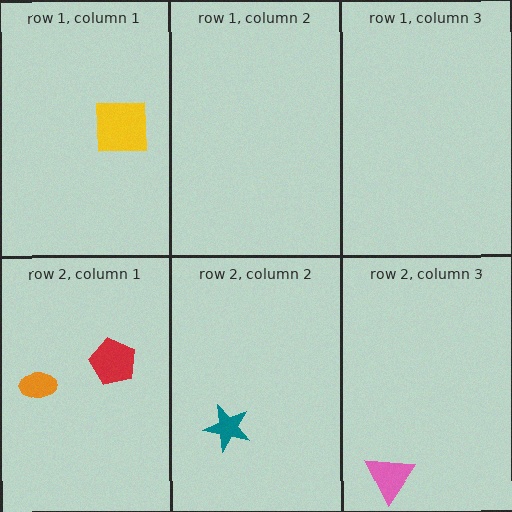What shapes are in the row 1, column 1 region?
The yellow square.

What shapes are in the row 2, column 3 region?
The pink triangle.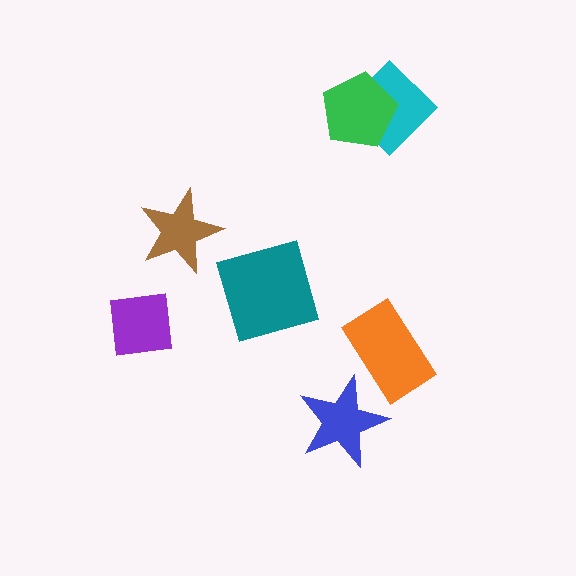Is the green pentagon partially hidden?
No, no other shape covers it.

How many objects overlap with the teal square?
0 objects overlap with the teal square.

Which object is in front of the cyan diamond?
The green pentagon is in front of the cyan diamond.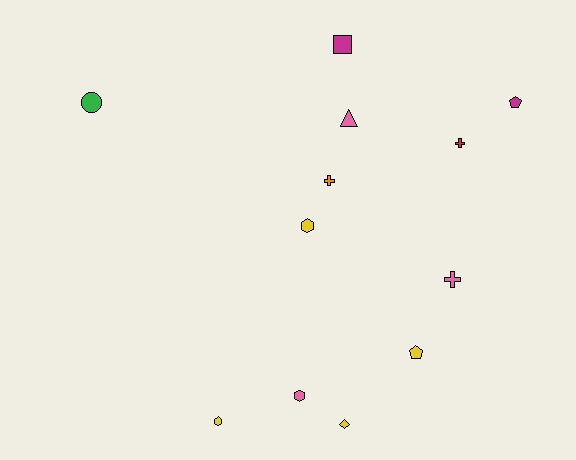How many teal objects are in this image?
There are no teal objects.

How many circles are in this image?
There is 1 circle.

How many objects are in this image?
There are 12 objects.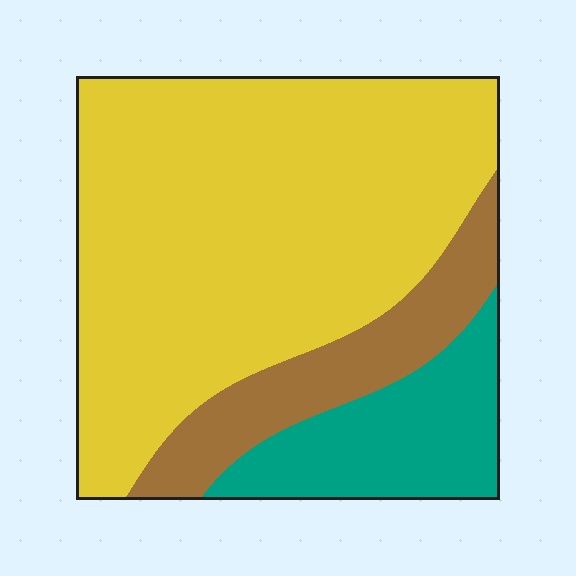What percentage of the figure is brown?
Brown covers 16% of the figure.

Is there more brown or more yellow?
Yellow.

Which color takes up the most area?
Yellow, at roughly 65%.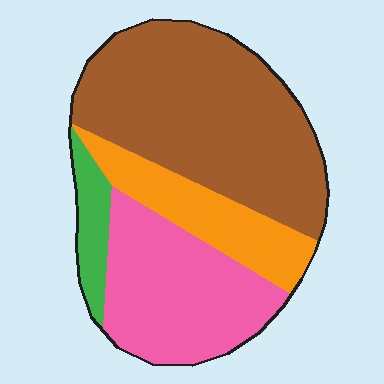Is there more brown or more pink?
Brown.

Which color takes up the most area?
Brown, at roughly 45%.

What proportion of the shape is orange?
Orange takes up about one sixth (1/6) of the shape.